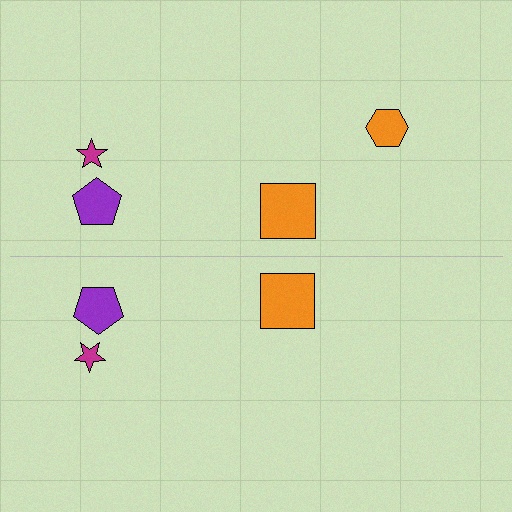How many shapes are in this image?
There are 7 shapes in this image.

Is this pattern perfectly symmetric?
No, the pattern is not perfectly symmetric. A orange hexagon is missing from the bottom side.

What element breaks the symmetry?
A orange hexagon is missing from the bottom side.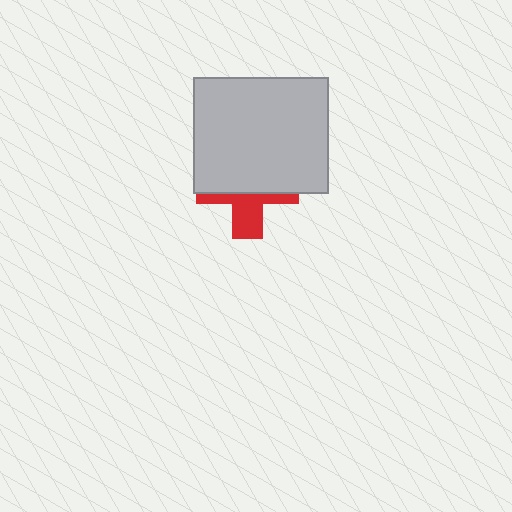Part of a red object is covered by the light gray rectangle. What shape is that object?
It is a cross.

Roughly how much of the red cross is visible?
A small part of it is visible (roughly 39%).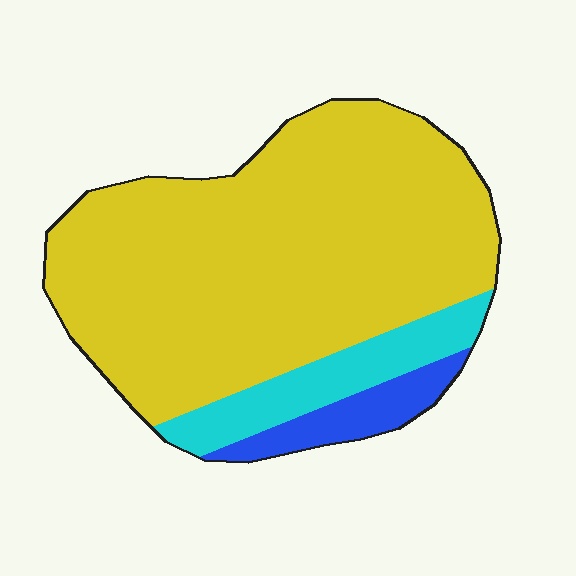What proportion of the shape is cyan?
Cyan takes up about one eighth (1/8) of the shape.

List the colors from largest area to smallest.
From largest to smallest: yellow, cyan, blue.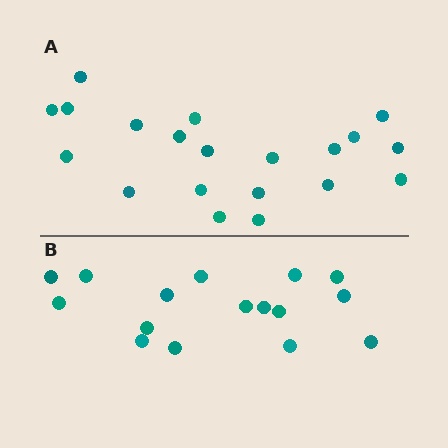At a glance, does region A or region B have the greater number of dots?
Region A (the top region) has more dots.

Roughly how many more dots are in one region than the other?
Region A has about 4 more dots than region B.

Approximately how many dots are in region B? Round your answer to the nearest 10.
About 20 dots. (The exact count is 16, which rounds to 20.)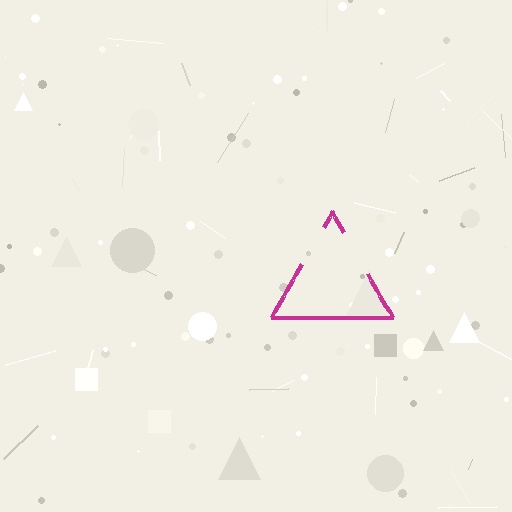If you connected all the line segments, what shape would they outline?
They would outline a triangle.